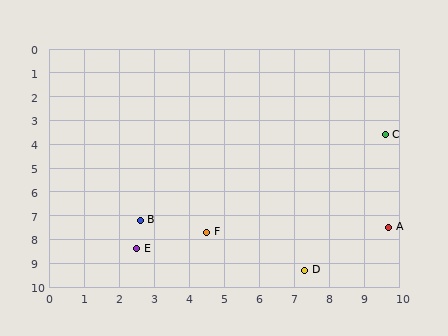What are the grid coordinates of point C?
Point C is at approximately (9.6, 3.6).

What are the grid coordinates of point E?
Point E is at approximately (2.5, 8.4).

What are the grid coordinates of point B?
Point B is at approximately (2.6, 7.2).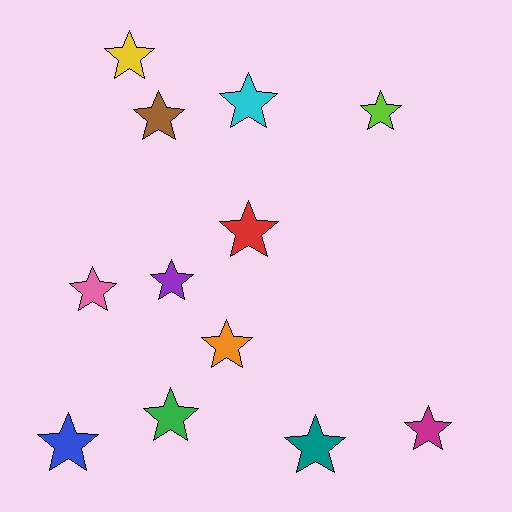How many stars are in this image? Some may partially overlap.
There are 12 stars.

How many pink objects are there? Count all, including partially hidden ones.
There is 1 pink object.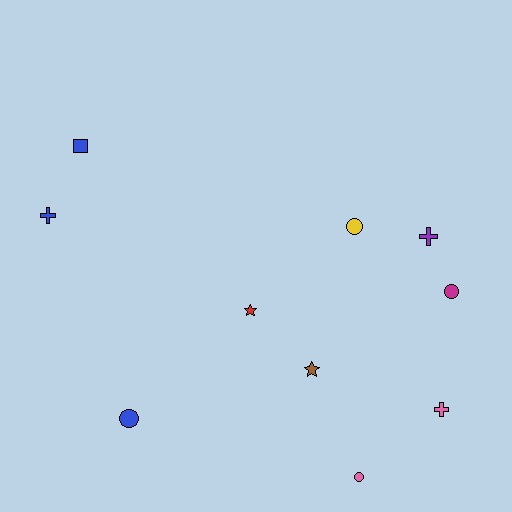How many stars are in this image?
There are 2 stars.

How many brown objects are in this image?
There is 1 brown object.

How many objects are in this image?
There are 10 objects.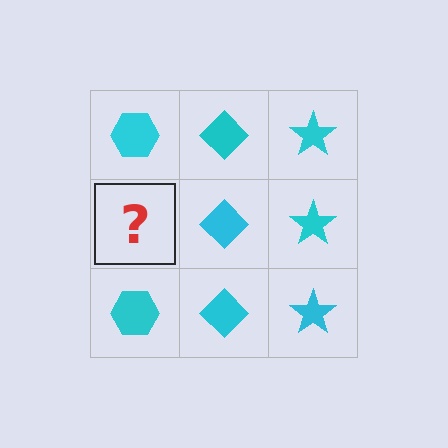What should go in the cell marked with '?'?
The missing cell should contain a cyan hexagon.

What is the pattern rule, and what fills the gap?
The rule is that each column has a consistent shape. The gap should be filled with a cyan hexagon.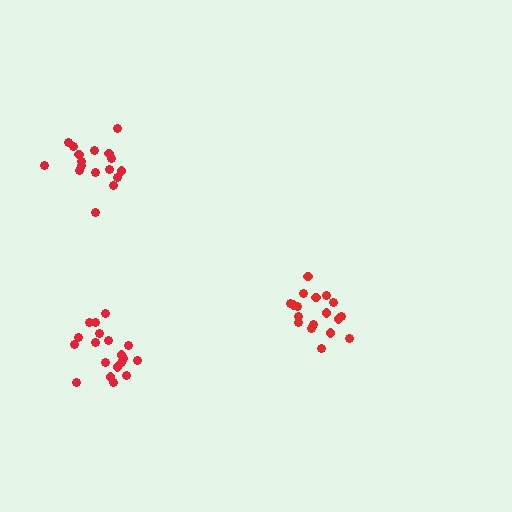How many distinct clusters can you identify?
There are 3 distinct clusters.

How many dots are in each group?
Group 1: 18 dots, Group 2: 17 dots, Group 3: 19 dots (54 total).